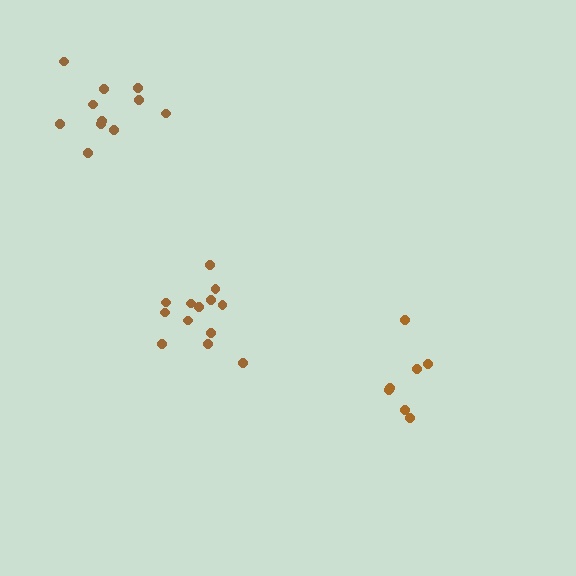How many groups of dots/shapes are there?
There are 3 groups.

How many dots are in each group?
Group 1: 13 dots, Group 2: 11 dots, Group 3: 7 dots (31 total).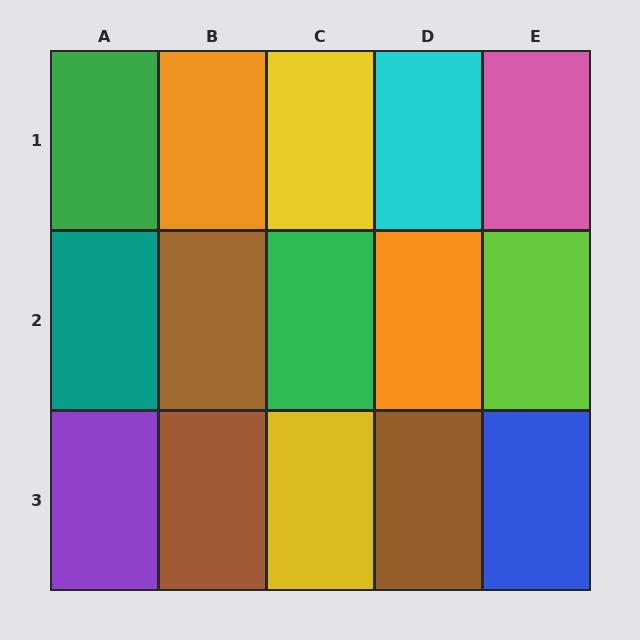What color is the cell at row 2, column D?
Orange.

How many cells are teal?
1 cell is teal.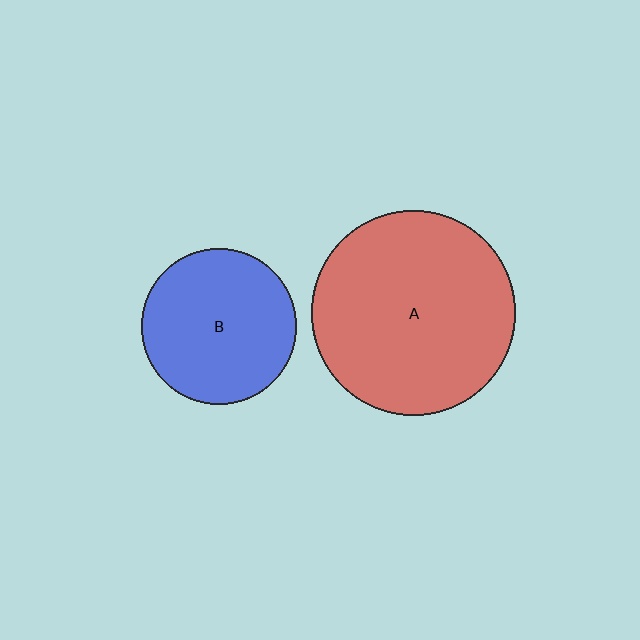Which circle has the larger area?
Circle A (red).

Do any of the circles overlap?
No, none of the circles overlap.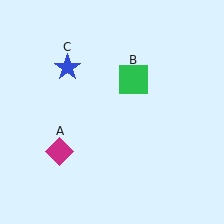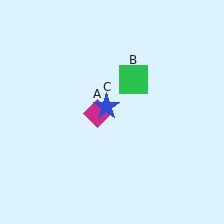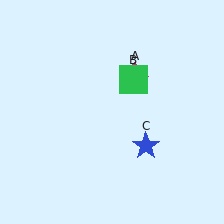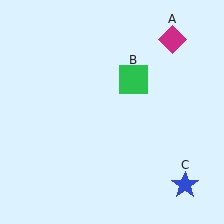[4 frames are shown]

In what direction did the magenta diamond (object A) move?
The magenta diamond (object A) moved up and to the right.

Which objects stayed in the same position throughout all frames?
Green square (object B) remained stationary.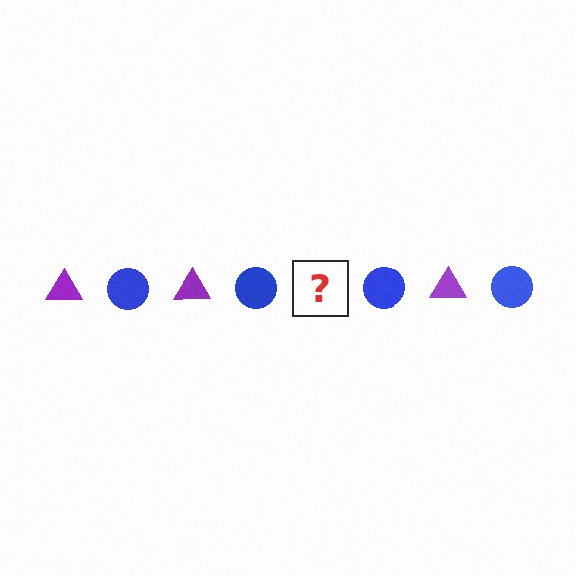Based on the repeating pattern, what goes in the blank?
The blank should be a purple triangle.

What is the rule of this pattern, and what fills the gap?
The rule is that the pattern alternates between purple triangle and blue circle. The gap should be filled with a purple triangle.